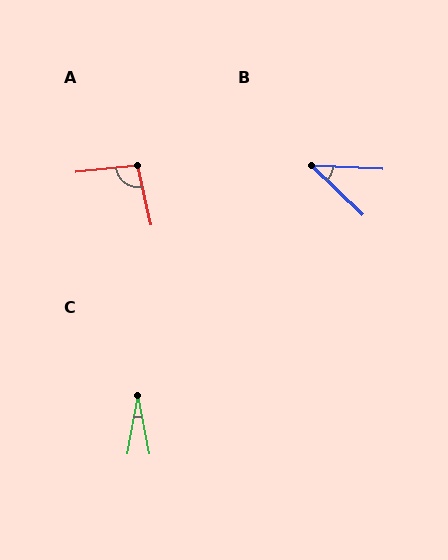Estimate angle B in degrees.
Approximately 41 degrees.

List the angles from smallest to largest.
C (22°), B (41°), A (97°).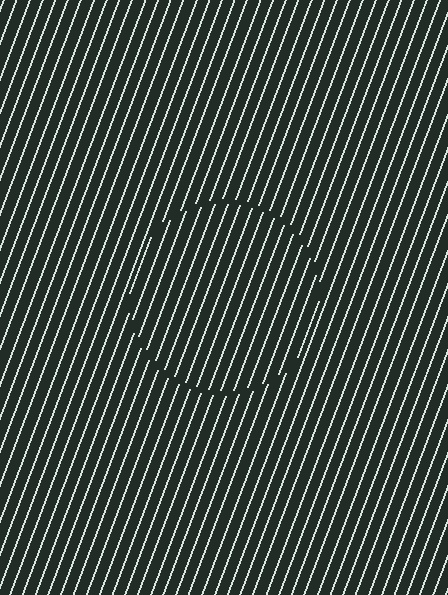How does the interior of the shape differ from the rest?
The interior of the shape contains the same grating, shifted by half a period — the contour is defined by the phase discontinuity where line-ends from the inner and outer gratings abut.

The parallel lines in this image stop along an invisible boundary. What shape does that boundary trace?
An illusory circle. The interior of the shape contains the same grating, shifted by half a period — the contour is defined by the phase discontinuity where line-ends from the inner and outer gratings abut.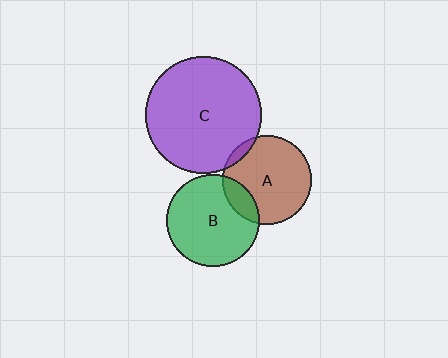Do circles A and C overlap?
Yes.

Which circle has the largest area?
Circle C (purple).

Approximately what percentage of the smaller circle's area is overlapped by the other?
Approximately 5%.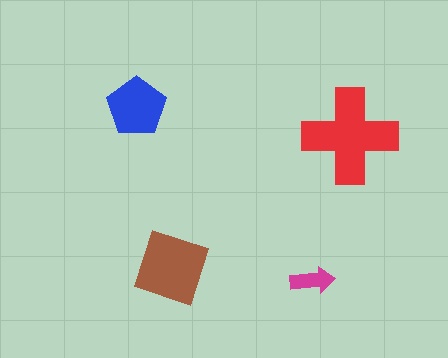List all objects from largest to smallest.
The red cross, the brown diamond, the blue pentagon, the magenta arrow.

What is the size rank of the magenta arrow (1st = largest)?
4th.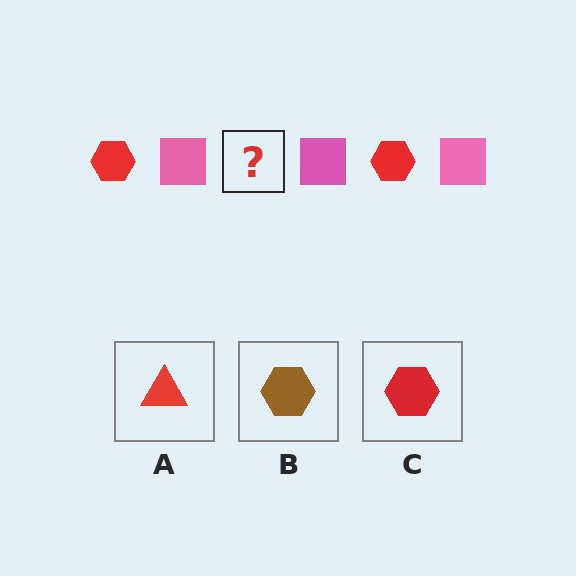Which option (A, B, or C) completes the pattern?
C.